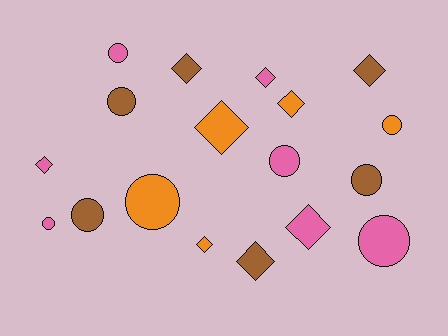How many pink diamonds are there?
There are 3 pink diamonds.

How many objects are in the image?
There are 18 objects.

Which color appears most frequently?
Pink, with 7 objects.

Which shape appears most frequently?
Diamond, with 9 objects.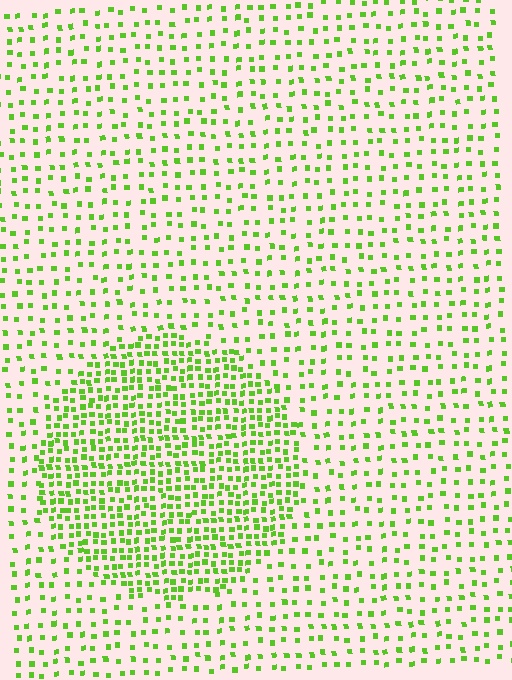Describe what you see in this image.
The image contains small lime elements arranged at two different densities. A circle-shaped region is visible where the elements are more densely packed than the surrounding area.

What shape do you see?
I see a circle.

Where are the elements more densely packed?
The elements are more densely packed inside the circle boundary.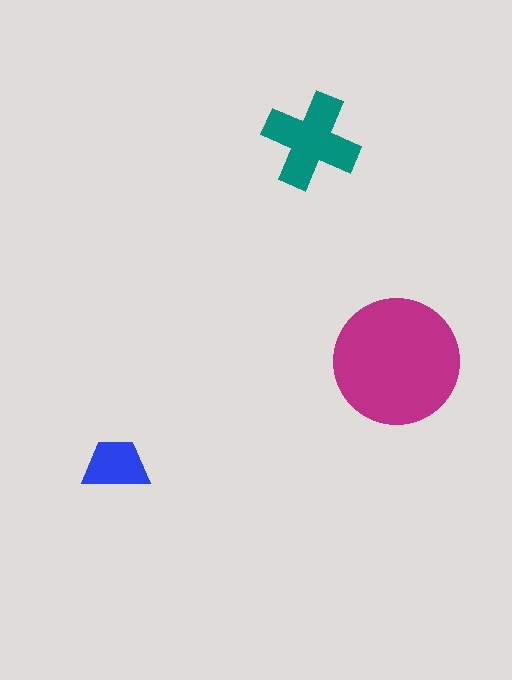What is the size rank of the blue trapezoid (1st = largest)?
3rd.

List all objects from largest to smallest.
The magenta circle, the teal cross, the blue trapezoid.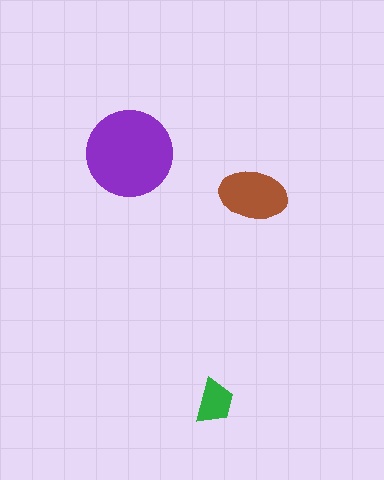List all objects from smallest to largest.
The green trapezoid, the brown ellipse, the purple circle.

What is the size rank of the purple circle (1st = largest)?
1st.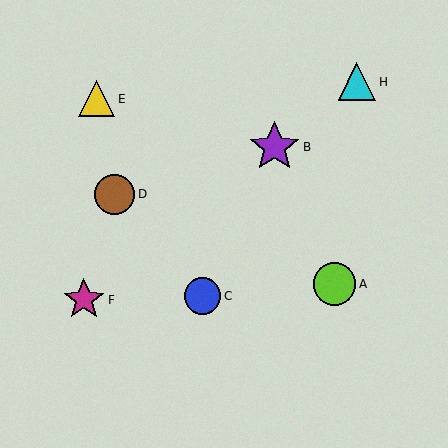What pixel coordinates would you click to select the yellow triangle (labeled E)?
Click at (97, 98) to select the yellow triangle E.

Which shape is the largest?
The purple star (labeled B) is the largest.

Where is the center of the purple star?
The center of the purple star is at (275, 147).